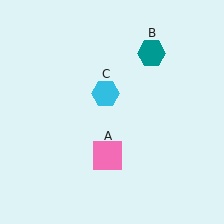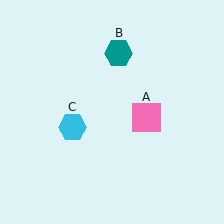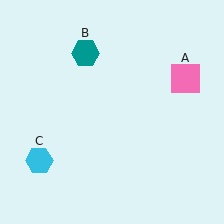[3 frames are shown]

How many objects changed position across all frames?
3 objects changed position: pink square (object A), teal hexagon (object B), cyan hexagon (object C).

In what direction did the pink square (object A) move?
The pink square (object A) moved up and to the right.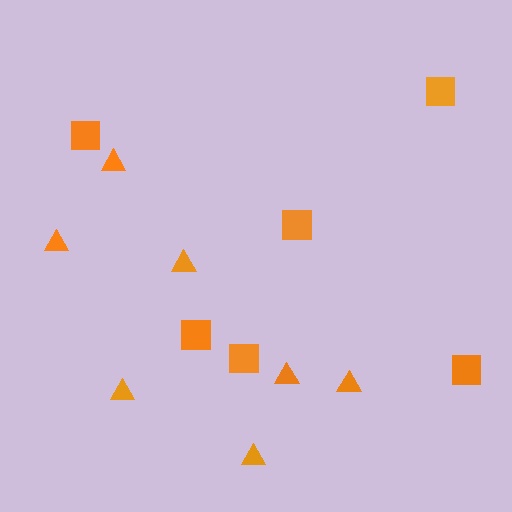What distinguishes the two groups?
There are 2 groups: one group of triangles (7) and one group of squares (6).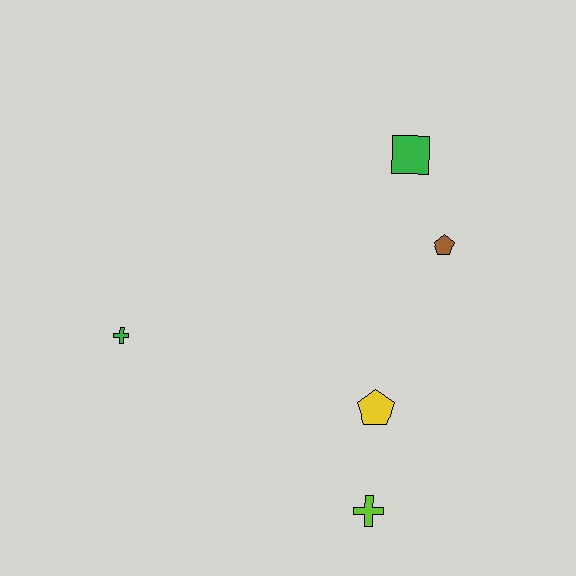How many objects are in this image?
There are 5 objects.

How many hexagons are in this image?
There are no hexagons.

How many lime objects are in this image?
There is 1 lime object.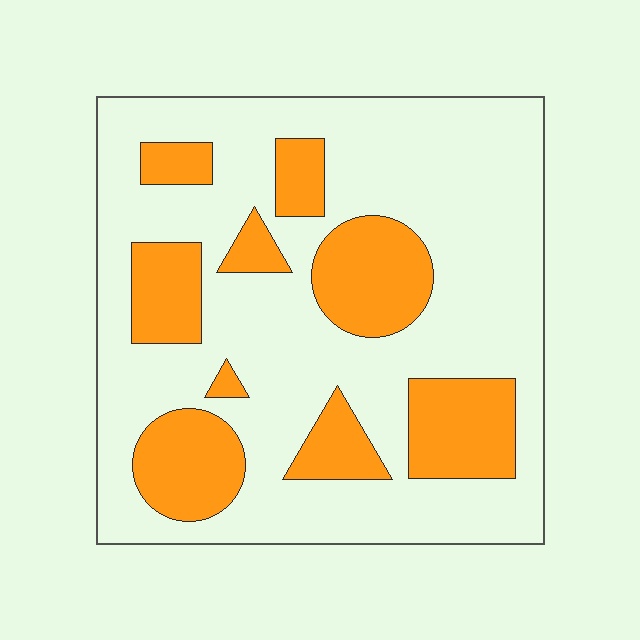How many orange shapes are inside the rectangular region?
9.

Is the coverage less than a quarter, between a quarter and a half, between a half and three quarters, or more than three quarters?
Between a quarter and a half.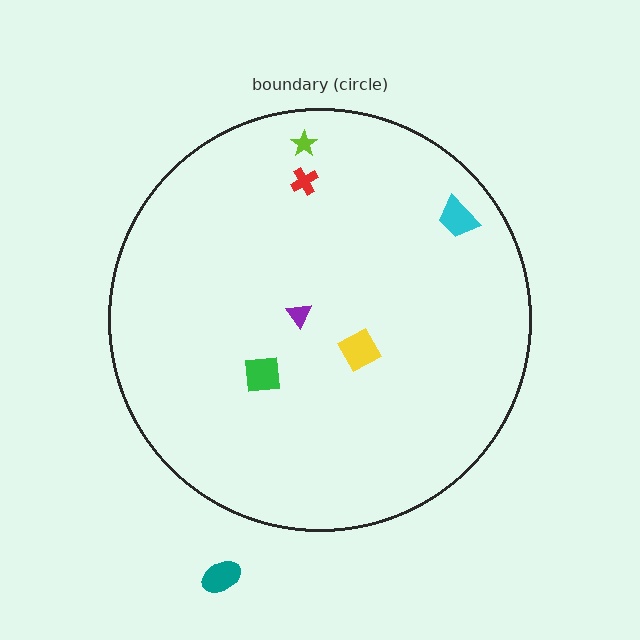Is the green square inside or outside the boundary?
Inside.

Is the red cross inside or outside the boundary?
Inside.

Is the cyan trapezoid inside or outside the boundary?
Inside.